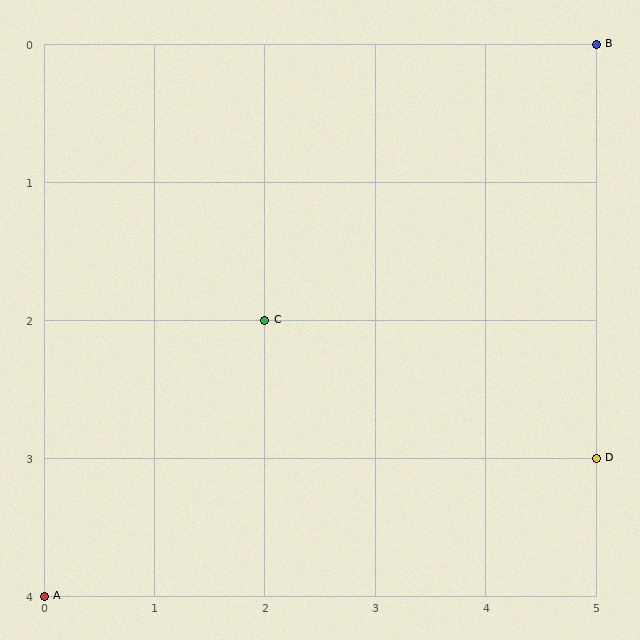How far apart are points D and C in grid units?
Points D and C are 3 columns and 1 row apart (about 3.2 grid units diagonally).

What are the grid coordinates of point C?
Point C is at grid coordinates (2, 2).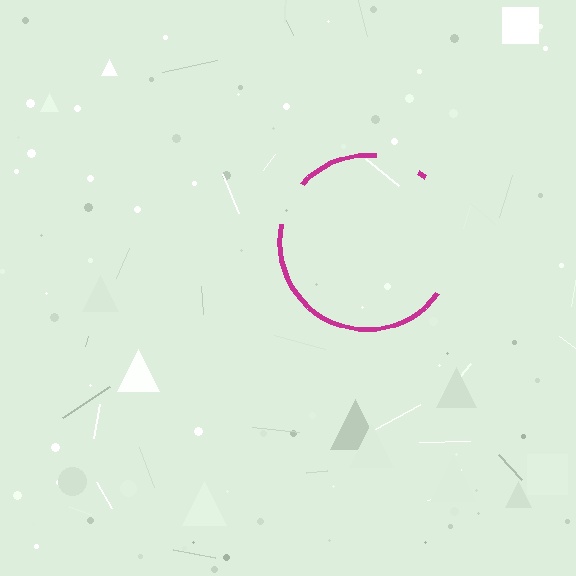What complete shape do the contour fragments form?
The contour fragments form a circle.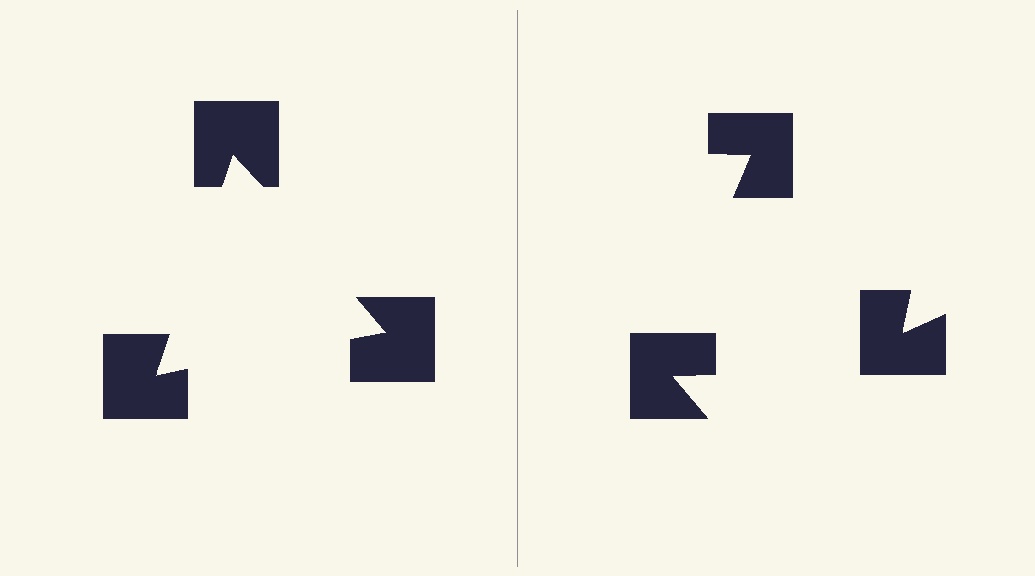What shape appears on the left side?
An illusory triangle.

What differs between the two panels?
The notched squares are positioned identically on both sides; only the wedge orientations differ. On the left they align to a triangle; on the right they are misaligned.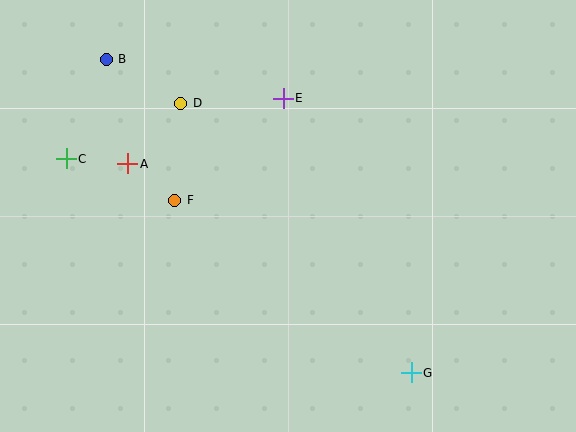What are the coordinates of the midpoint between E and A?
The midpoint between E and A is at (206, 131).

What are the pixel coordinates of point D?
Point D is at (181, 103).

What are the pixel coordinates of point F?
Point F is at (175, 200).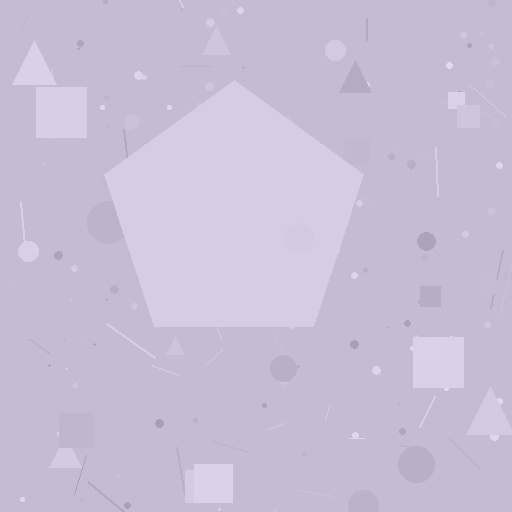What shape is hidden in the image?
A pentagon is hidden in the image.